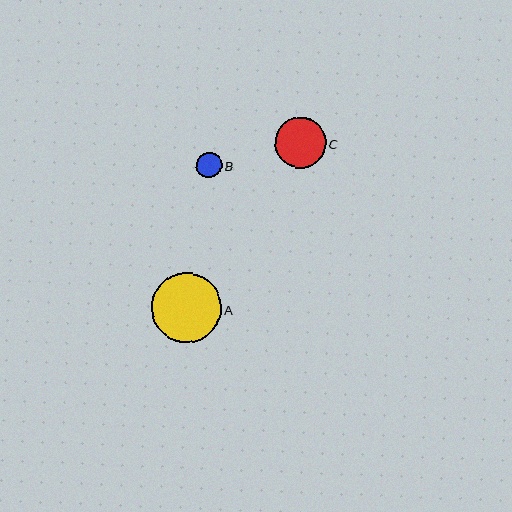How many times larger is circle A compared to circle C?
Circle A is approximately 1.4 times the size of circle C.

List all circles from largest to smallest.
From largest to smallest: A, C, B.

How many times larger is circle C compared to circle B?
Circle C is approximately 2.0 times the size of circle B.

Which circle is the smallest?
Circle B is the smallest with a size of approximately 25 pixels.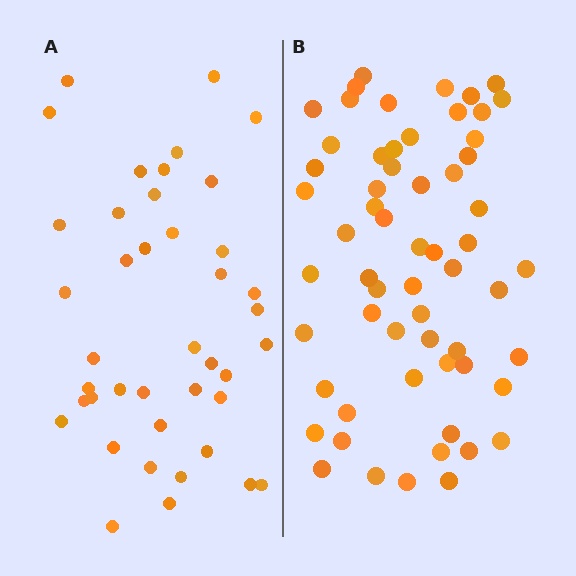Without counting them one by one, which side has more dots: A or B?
Region B (the right region) has more dots.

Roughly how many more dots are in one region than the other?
Region B has approximately 20 more dots than region A.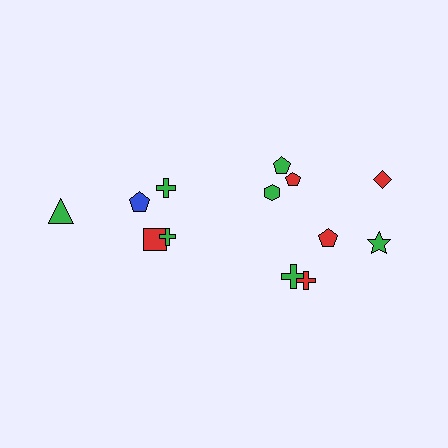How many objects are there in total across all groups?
There are 13 objects.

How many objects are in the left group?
There are 5 objects.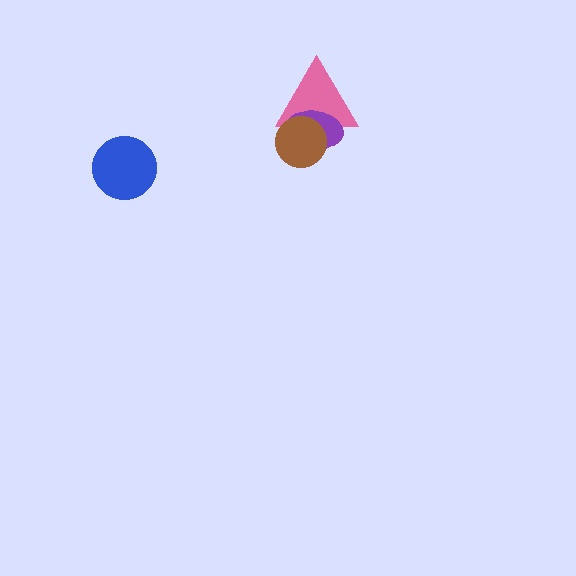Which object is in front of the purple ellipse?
The brown circle is in front of the purple ellipse.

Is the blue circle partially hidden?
No, no other shape covers it.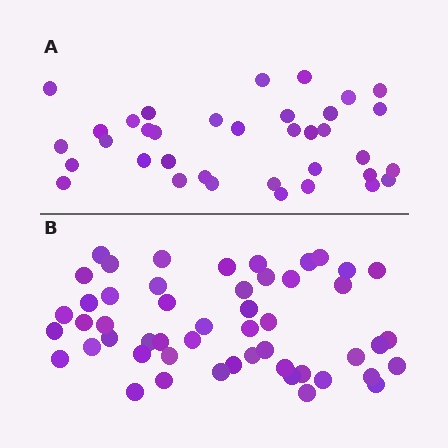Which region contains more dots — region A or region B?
Region B (the bottom region) has more dots.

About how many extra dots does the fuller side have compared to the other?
Region B has approximately 15 more dots than region A.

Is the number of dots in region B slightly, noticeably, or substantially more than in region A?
Region B has noticeably more, but not dramatically so. The ratio is roughly 1.4 to 1.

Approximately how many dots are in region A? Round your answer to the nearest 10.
About 40 dots. (The exact count is 36, which rounds to 40.)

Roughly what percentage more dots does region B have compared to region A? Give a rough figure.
About 40% more.